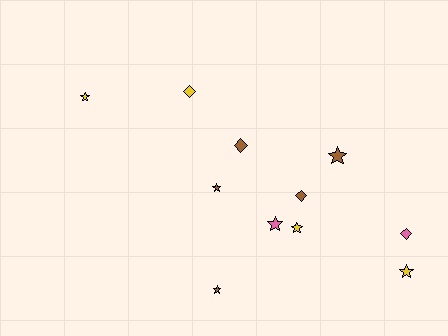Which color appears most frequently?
Brown, with 5 objects.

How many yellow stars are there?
There are 3 yellow stars.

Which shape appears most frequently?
Star, with 7 objects.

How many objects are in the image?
There are 11 objects.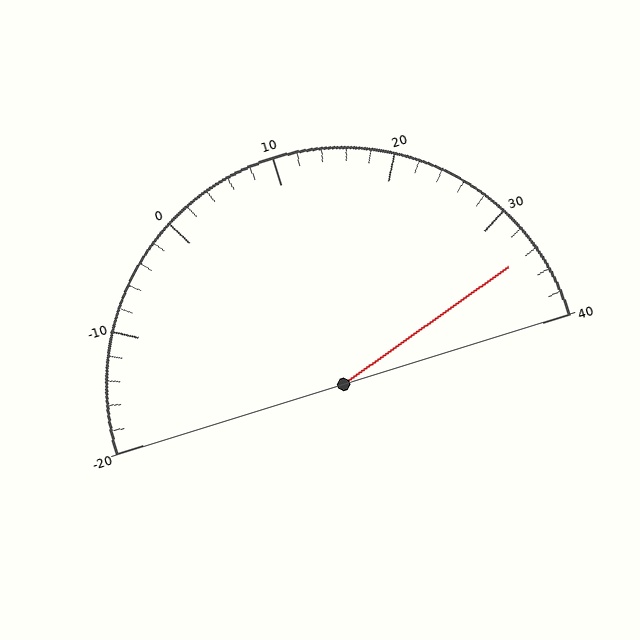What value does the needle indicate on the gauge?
The needle indicates approximately 34.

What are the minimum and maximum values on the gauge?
The gauge ranges from -20 to 40.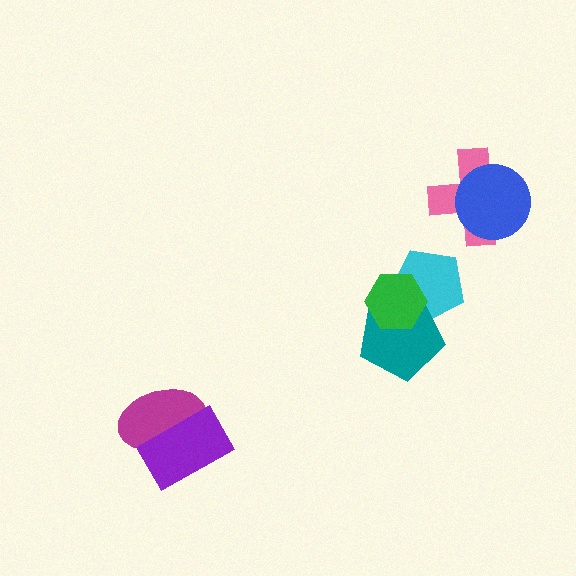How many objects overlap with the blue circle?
1 object overlaps with the blue circle.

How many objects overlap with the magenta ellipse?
1 object overlaps with the magenta ellipse.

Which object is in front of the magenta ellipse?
The purple rectangle is in front of the magenta ellipse.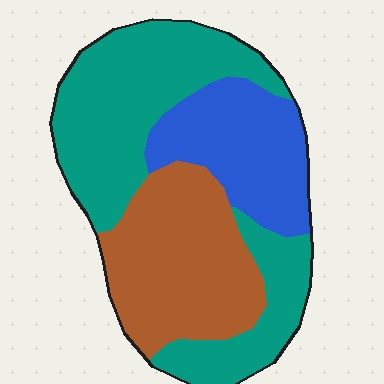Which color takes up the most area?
Teal, at roughly 45%.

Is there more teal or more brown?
Teal.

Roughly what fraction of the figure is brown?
Brown covers 31% of the figure.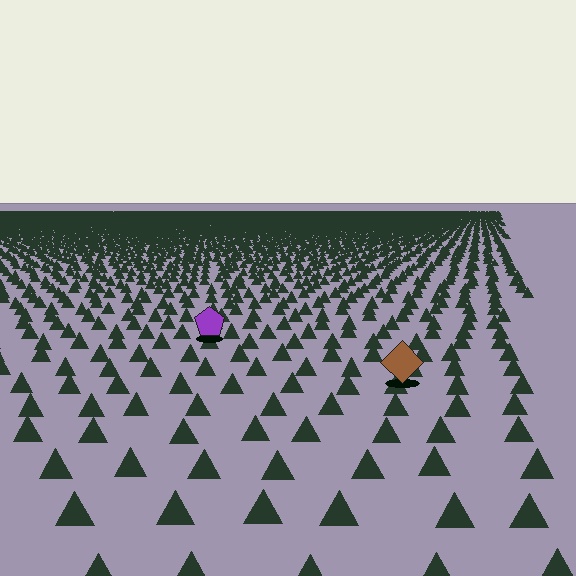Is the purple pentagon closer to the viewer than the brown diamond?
No. The brown diamond is closer — you can tell from the texture gradient: the ground texture is coarser near it.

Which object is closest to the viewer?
The brown diamond is closest. The texture marks near it are larger and more spread out.